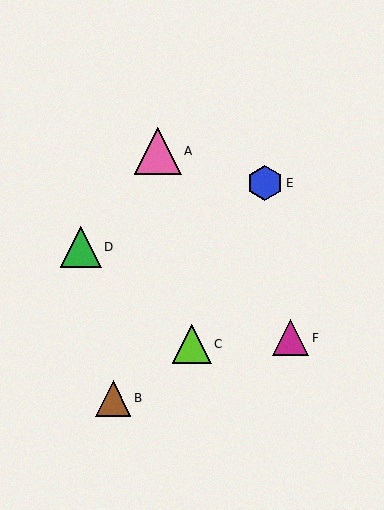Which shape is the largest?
The pink triangle (labeled A) is the largest.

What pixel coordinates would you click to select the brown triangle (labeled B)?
Click at (113, 398) to select the brown triangle B.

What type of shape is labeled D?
Shape D is a green triangle.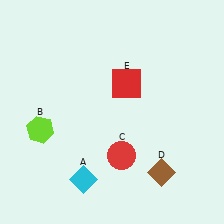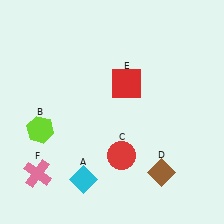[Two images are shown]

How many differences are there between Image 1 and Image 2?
There is 1 difference between the two images.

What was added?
A pink cross (F) was added in Image 2.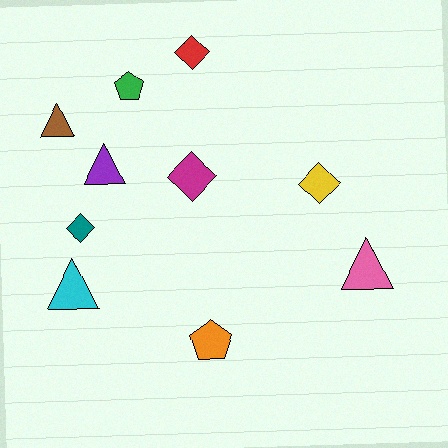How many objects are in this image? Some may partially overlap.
There are 10 objects.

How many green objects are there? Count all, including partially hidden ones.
There is 1 green object.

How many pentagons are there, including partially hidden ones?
There are 2 pentagons.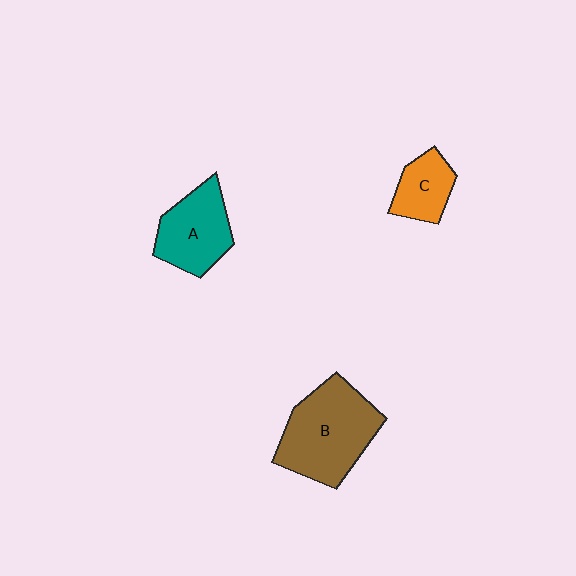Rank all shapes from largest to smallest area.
From largest to smallest: B (brown), A (teal), C (orange).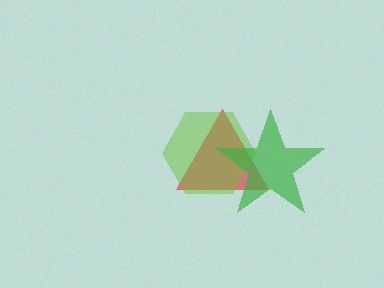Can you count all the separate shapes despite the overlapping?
Yes, there are 3 separate shapes.